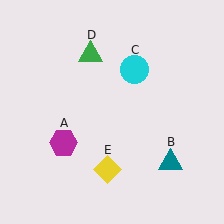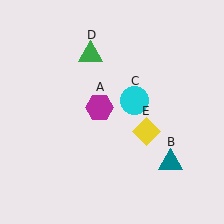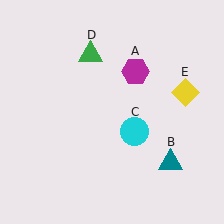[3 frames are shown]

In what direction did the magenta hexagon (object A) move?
The magenta hexagon (object A) moved up and to the right.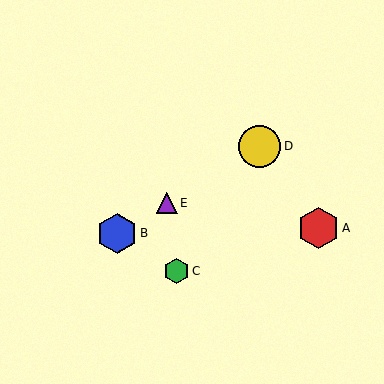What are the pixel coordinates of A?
Object A is at (318, 228).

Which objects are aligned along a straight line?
Objects B, D, E are aligned along a straight line.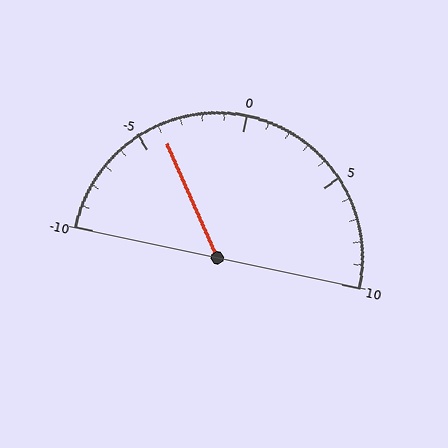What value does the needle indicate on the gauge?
The needle indicates approximately -4.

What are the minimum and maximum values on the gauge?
The gauge ranges from -10 to 10.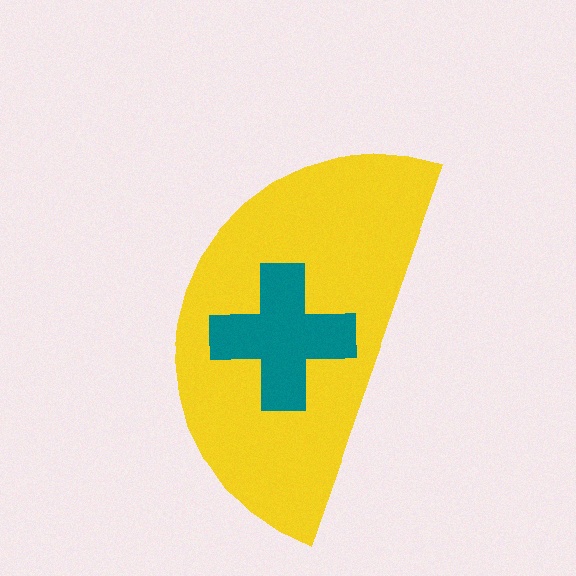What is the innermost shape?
The teal cross.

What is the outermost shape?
The yellow semicircle.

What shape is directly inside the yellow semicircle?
The teal cross.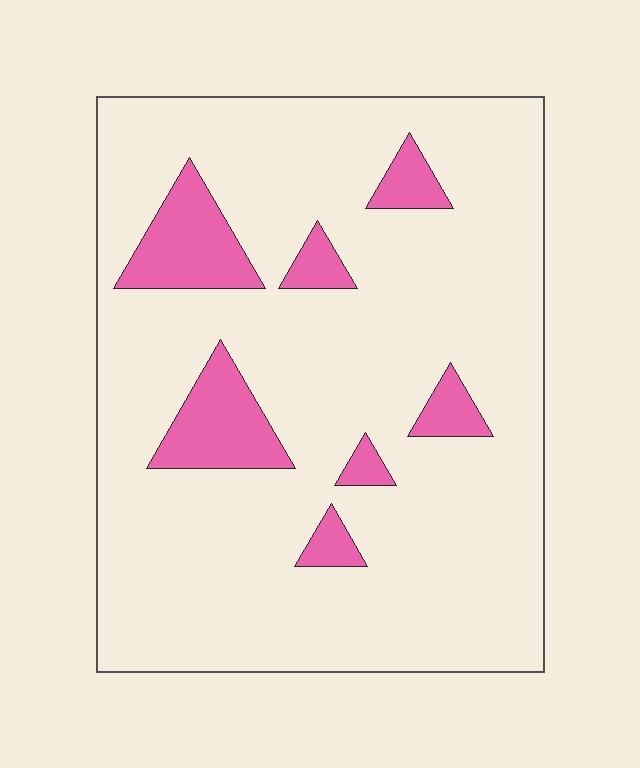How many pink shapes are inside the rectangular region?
7.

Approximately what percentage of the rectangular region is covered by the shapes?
Approximately 15%.